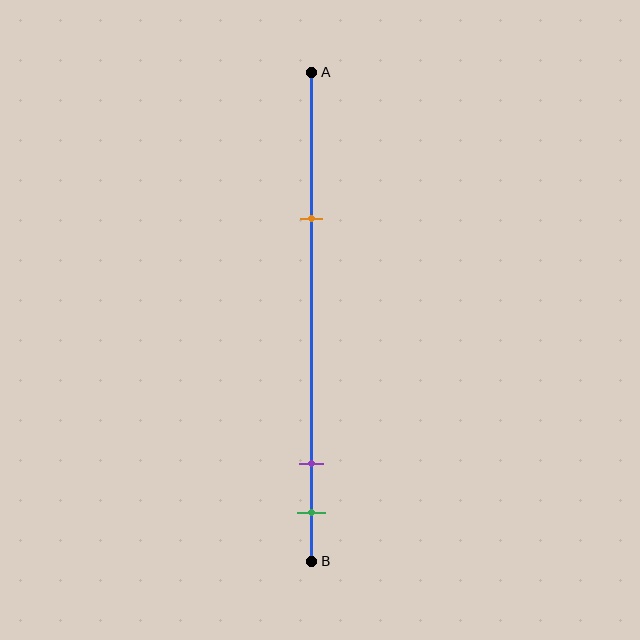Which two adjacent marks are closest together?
The purple and green marks are the closest adjacent pair.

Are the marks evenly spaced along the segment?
No, the marks are not evenly spaced.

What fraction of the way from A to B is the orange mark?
The orange mark is approximately 30% (0.3) of the way from A to B.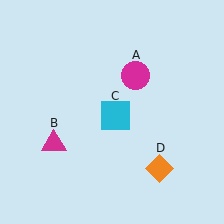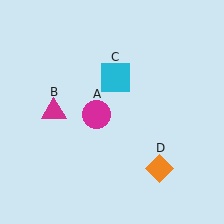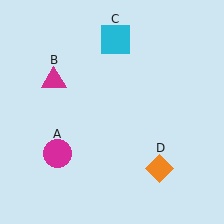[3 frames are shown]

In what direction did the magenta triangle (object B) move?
The magenta triangle (object B) moved up.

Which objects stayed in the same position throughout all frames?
Orange diamond (object D) remained stationary.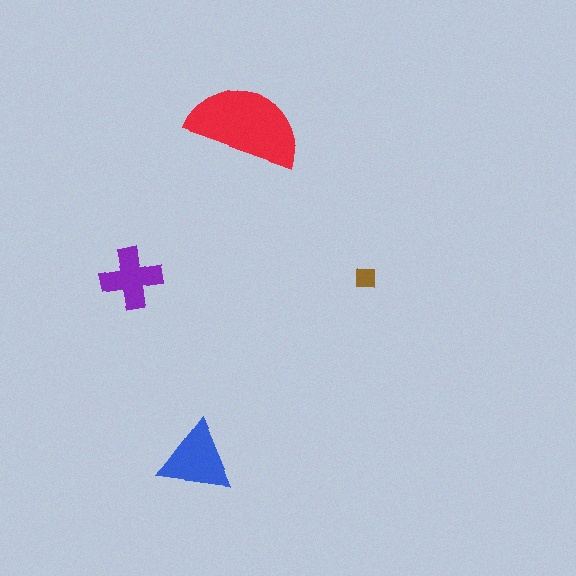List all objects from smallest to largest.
The brown square, the purple cross, the blue triangle, the red semicircle.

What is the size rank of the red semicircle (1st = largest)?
1st.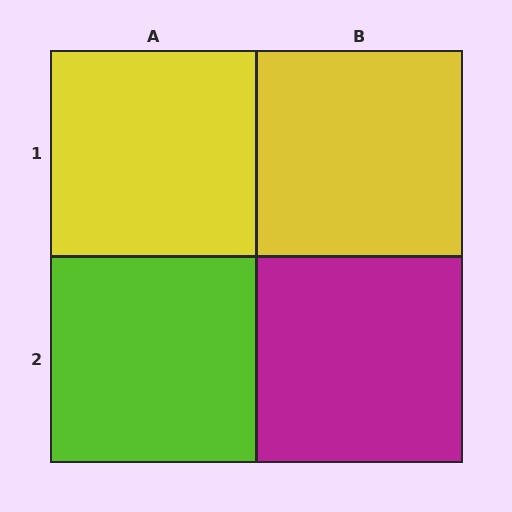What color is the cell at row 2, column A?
Lime.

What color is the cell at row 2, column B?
Magenta.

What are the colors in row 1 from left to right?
Yellow, yellow.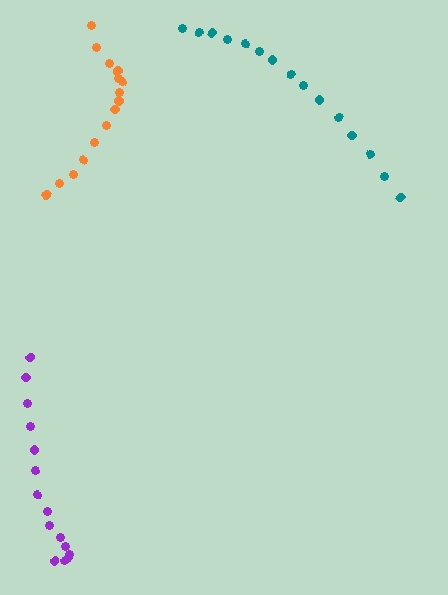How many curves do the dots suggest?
There are 3 distinct paths.